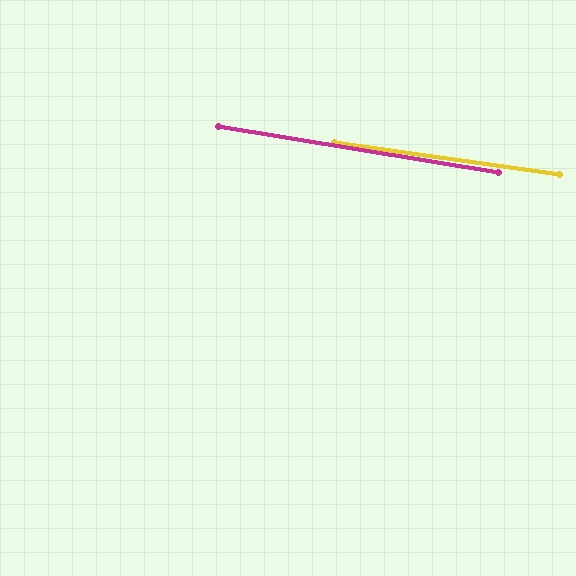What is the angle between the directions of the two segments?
Approximately 1 degree.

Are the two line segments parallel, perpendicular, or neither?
Parallel — their directions differ by only 1.0°.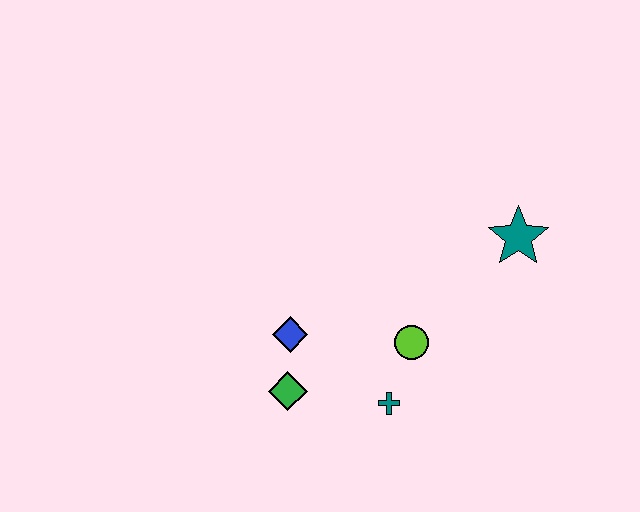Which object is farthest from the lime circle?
The teal star is farthest from the lime circle.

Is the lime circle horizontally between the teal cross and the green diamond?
No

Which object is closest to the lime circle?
The teal cross is closest to the lime circle.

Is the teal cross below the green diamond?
Yes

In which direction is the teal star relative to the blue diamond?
The teal star is to the right of the blue diamond.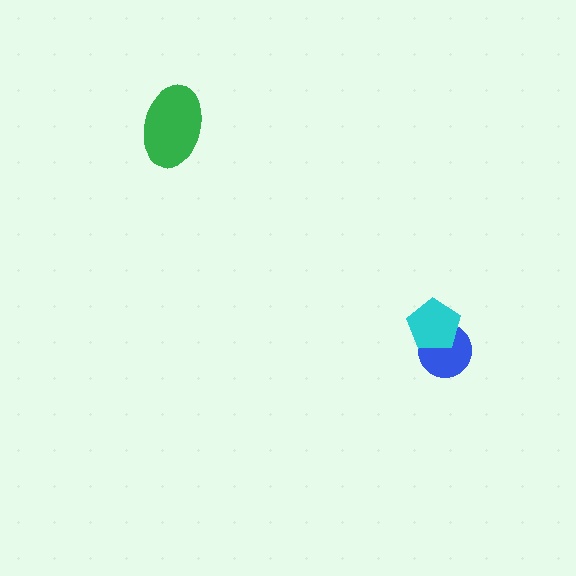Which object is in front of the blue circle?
The cyan pentagon is in front of the blue circle.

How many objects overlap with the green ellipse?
0 objects overlap with the green ellipse.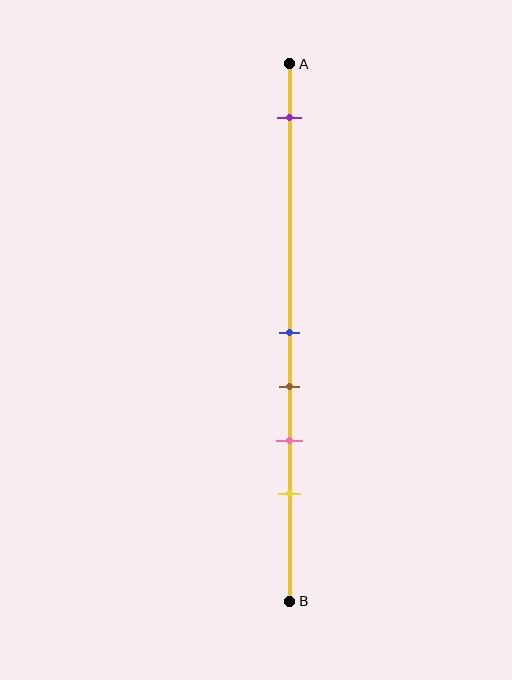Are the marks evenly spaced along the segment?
No, the marks are not evenly spaced.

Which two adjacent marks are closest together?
The blue and brown marks are the closest adjacent pair.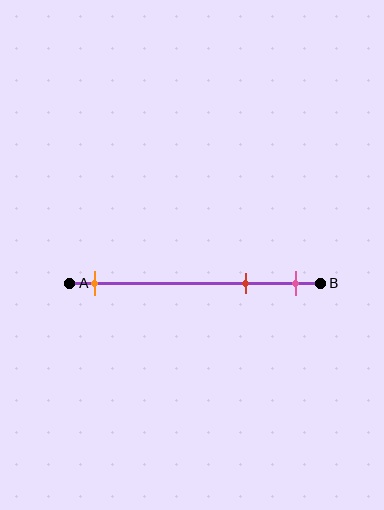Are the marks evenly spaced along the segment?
No, the marks are not evenly spaced.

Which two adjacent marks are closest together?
The red and pink marks are the closest adjacent pair.